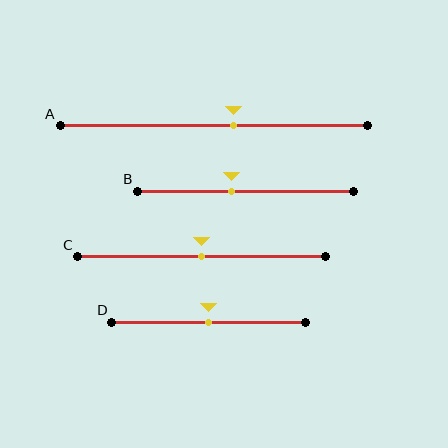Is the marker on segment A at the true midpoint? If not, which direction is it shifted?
No, the marker on segment A is shifted to the right by about 6% of the segment length.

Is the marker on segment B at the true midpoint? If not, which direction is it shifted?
No, the marker on segment B is shifted to the left by about 7% of the segment length.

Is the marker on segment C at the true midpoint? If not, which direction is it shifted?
Yes, the marker on segment C is at the true midpoint.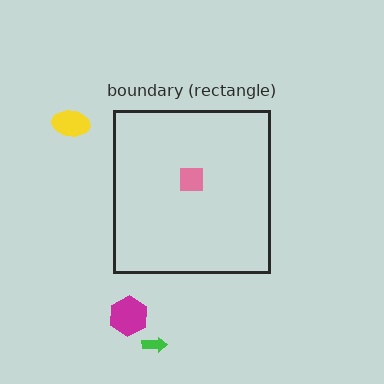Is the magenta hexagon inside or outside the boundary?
Outside.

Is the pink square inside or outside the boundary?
Inside.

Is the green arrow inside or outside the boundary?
Outside.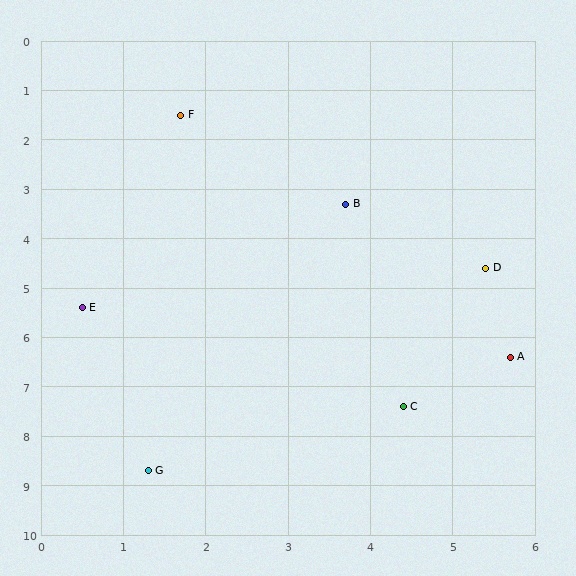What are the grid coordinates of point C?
Point C is at approximately (4.4, 7.4).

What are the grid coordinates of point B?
Point B is at approximately (3.7, 3.3).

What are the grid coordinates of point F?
Point F is at approximately (1.7, 1.5).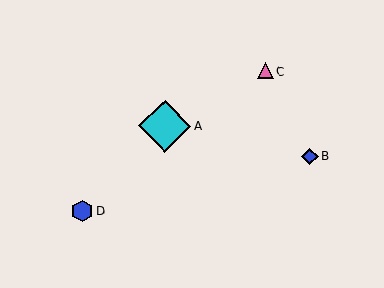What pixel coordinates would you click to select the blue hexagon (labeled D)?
Click at (82, 211) to select the blue hexagon D.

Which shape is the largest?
The cyan diamond (labeled A) is the largest.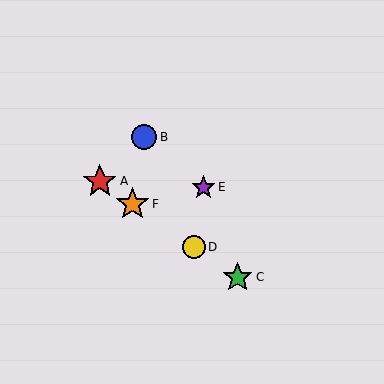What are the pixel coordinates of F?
Object F is at (133, 204).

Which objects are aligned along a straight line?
Objects A, C, D, F are aligned along a straight line.